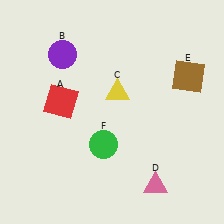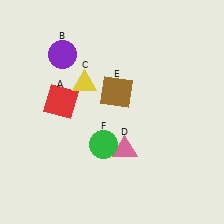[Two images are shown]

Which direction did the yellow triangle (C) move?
The yellow triangle (C) moved left.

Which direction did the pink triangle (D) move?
The pink triangle (D) moved up.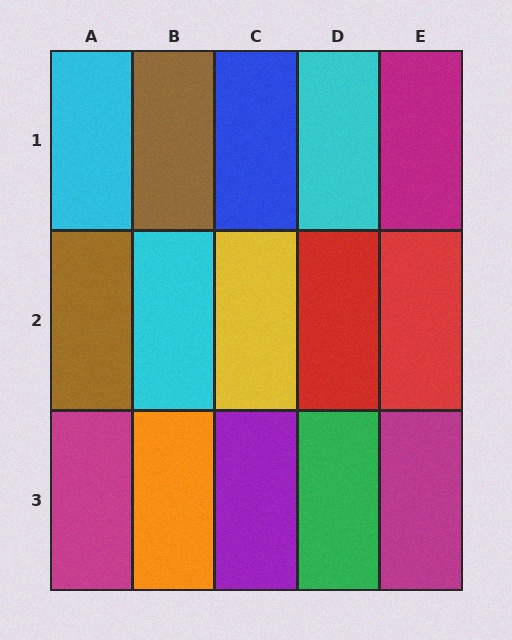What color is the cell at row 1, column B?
Brown.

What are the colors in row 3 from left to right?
Magenta, orange, purple, green, magenta.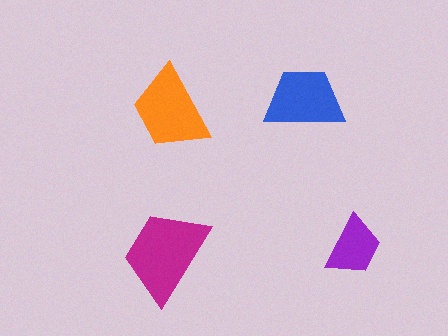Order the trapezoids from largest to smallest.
the magenta one, the orange one, the blue one, the purple one.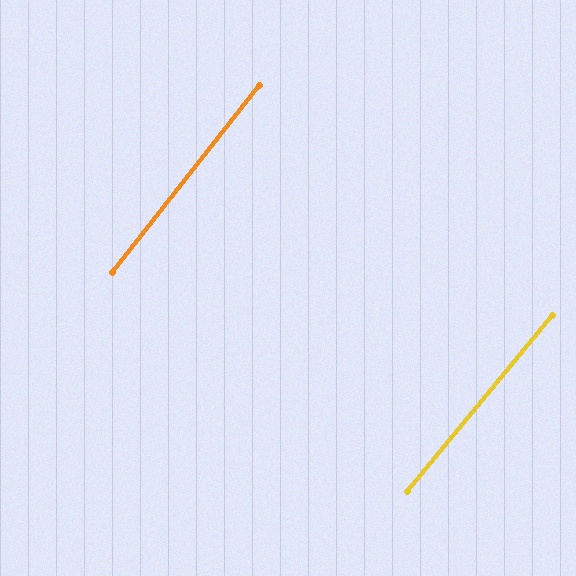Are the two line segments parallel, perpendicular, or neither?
Parallel — their directions differ by only 1.4°.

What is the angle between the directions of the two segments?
Approximately 1 degree.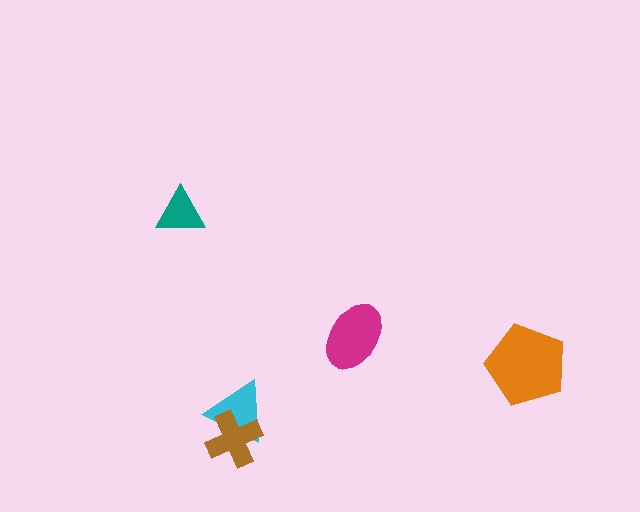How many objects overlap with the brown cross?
1 object overlaps with the brown cross.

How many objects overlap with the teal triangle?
0 objects overlap with the teal triangle.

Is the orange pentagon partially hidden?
No, no other shape covers it.